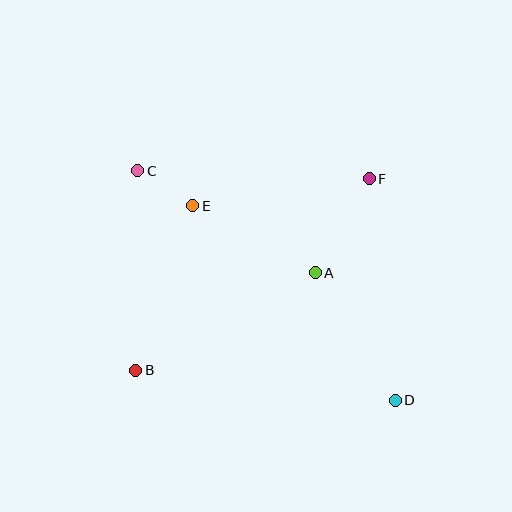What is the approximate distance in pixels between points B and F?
The distance between B and F is approximately 302 pixels.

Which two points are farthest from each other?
Points C and D are farthest from each other.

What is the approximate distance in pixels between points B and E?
The distance between B and E is approximately 174 pixels.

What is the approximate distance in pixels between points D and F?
The distance between D and F is approximately 223 pixels.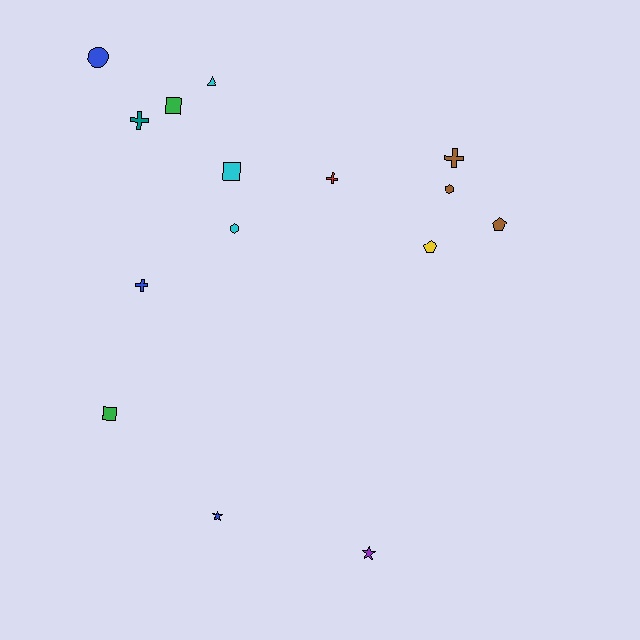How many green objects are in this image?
There are 2 green objects.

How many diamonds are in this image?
There are no diamonds.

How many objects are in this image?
There are 15 objects.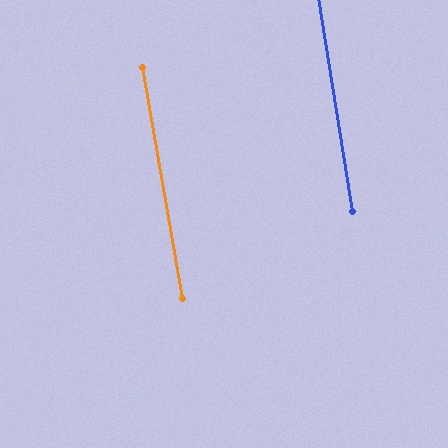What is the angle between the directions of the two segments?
Approximately 1 degree.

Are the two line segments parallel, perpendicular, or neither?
Parallel — their directions differ by only 0.8°.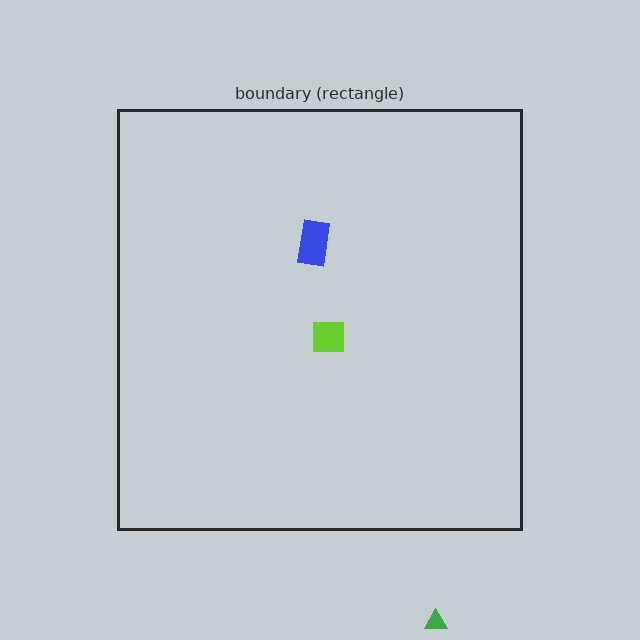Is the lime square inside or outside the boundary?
Inside.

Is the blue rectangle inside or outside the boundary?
Inside.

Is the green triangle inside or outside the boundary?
Outside.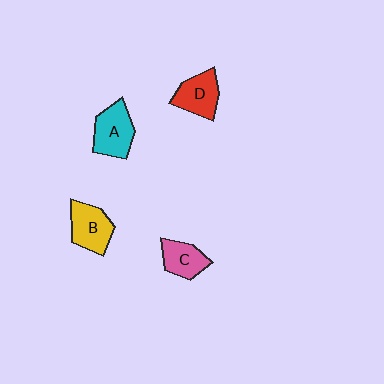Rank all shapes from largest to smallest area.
From largest to smallest: A (cyan), B (yellow), D (red), C (pink).